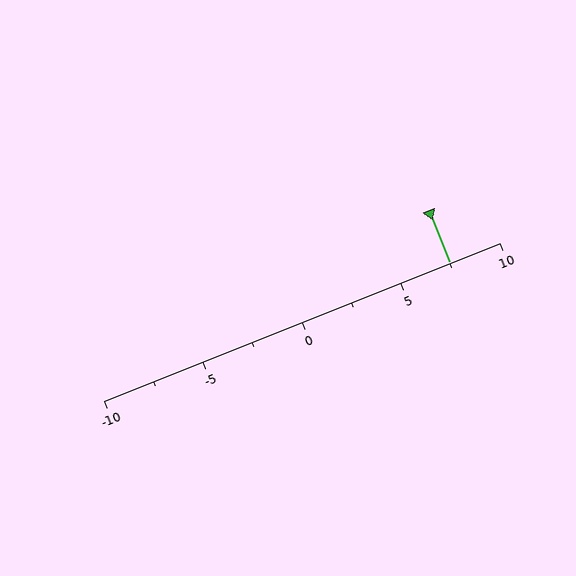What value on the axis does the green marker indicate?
The marker indicates approximately 7.5.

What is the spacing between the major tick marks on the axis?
The major ticks are spaced 5 apart.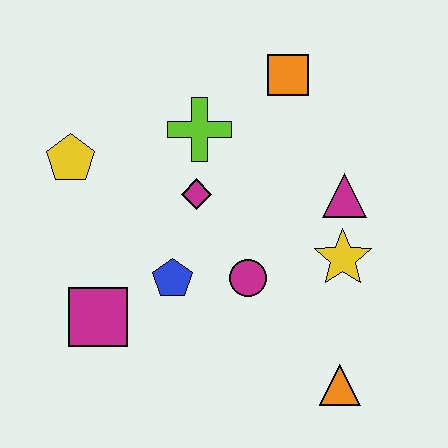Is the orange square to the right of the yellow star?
No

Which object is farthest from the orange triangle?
The yellow pentagon is farthest from the orange triangle.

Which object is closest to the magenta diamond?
The lime cross is closest to the magenta diamond.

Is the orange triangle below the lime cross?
Yes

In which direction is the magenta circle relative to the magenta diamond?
The magenta circle is below the magenta diamond.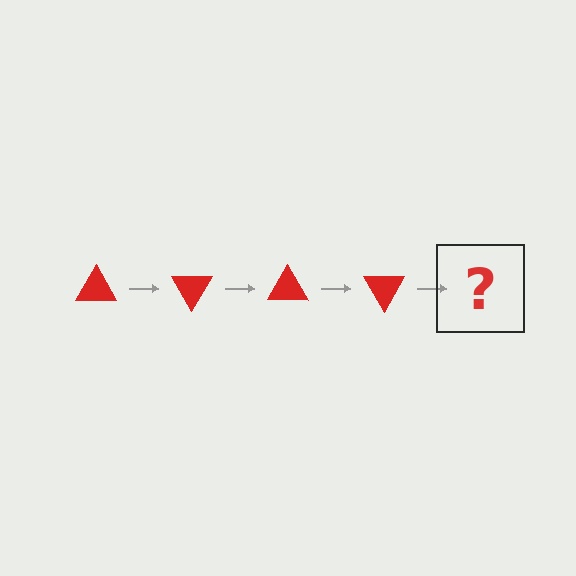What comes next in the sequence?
The next element should be a red triangle rotated 240 degrees.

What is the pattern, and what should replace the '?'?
The pattern is that the triangle rotates 60 degrees each step. The '?' should be a red triangle rotated 240 degrees.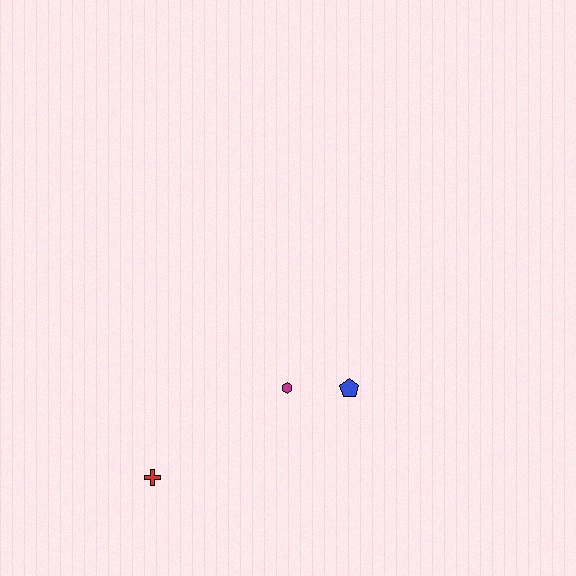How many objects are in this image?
There are 3 objects.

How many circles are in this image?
There are no circles.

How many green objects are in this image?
There are no green objects.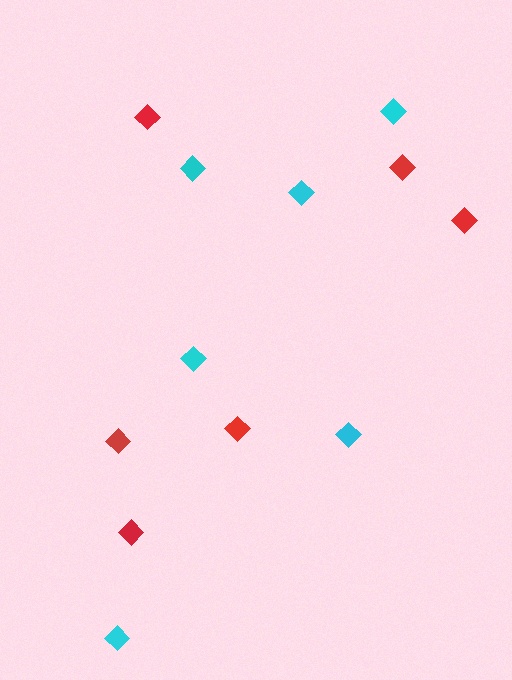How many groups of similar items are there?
There are 2 groups: one group of cyan diamonds (6) and one group of red diamonds (6).